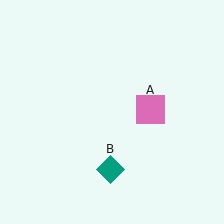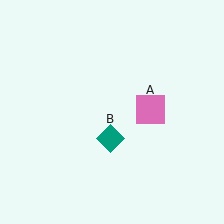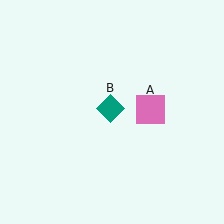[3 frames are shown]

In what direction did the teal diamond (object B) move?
The teal diamond (object B) moved up.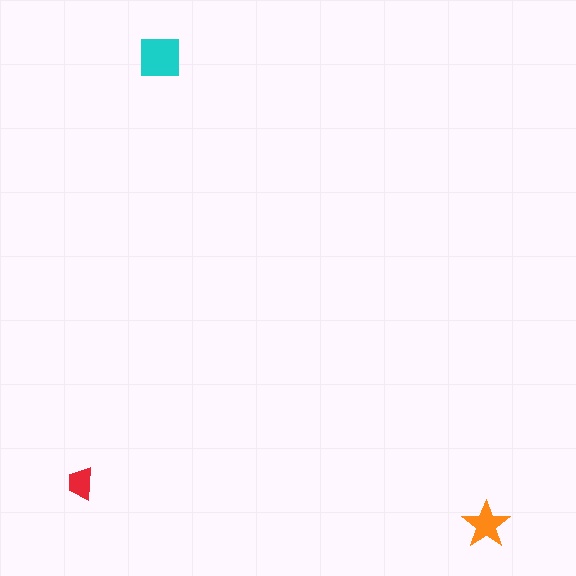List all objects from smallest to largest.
The red trapezoid, the orange star, the cyan square.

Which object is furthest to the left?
The red trapezoid is leftmost.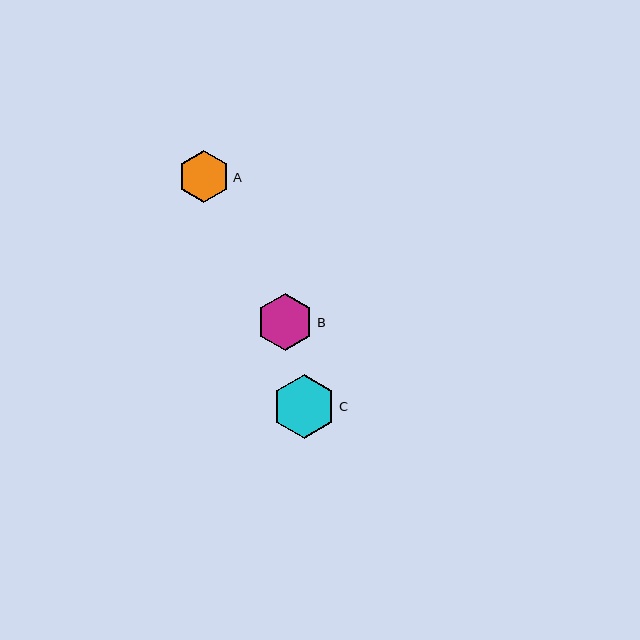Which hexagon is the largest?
Hexagon C is the largest with a size of approximately 64 pixels.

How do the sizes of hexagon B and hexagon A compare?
Hexagon B and hexagon A are approximately the same size.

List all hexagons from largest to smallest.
From largest to smallest: C, B, A.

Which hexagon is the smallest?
Hexagon A is the smallest with a size of approximately 52 pixels.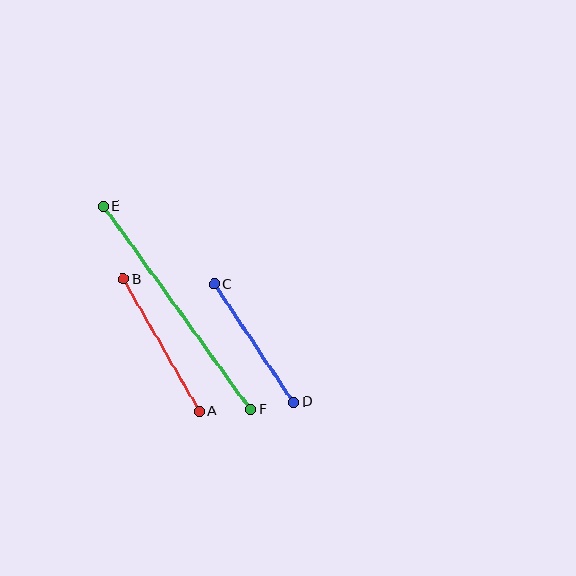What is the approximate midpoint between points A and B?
The midpoint is at approximately (161, 345) pixels.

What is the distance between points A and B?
The distance is approximately 152 pixels.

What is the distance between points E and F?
The distance is approximately 251 pixels.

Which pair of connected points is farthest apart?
Points E and F are farthest apart.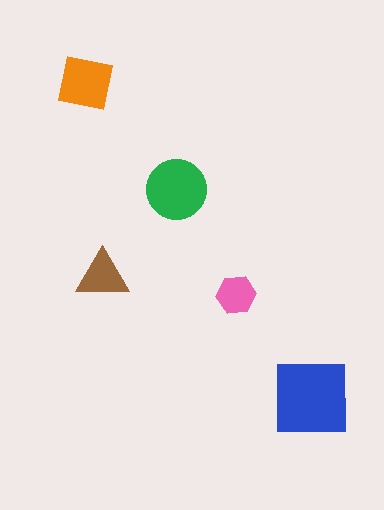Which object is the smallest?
The pink hexagon.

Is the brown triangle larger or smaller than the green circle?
Smaller.